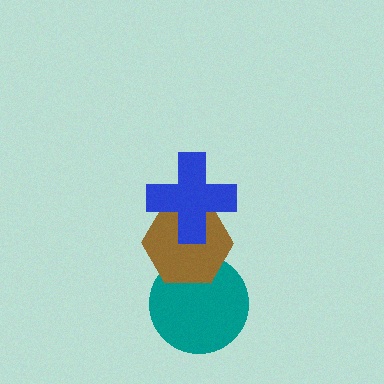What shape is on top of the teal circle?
The brown hexagon is on top of the teal circle.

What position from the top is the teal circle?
The teal circle is 3rd from the top.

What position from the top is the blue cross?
The blue cross is 1st from the top.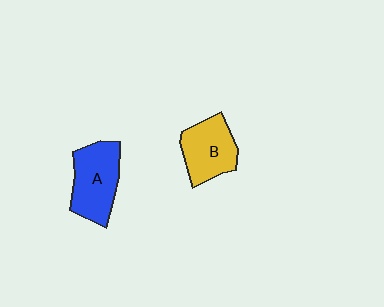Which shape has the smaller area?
Shape B (yellow).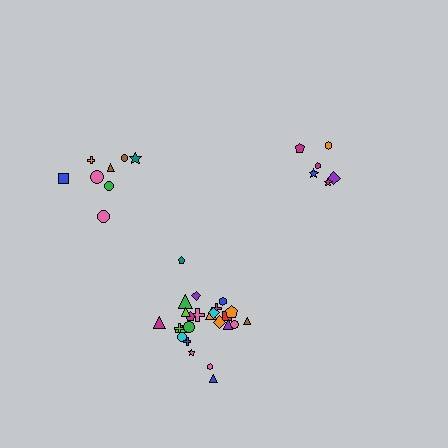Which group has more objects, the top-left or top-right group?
The top-left group.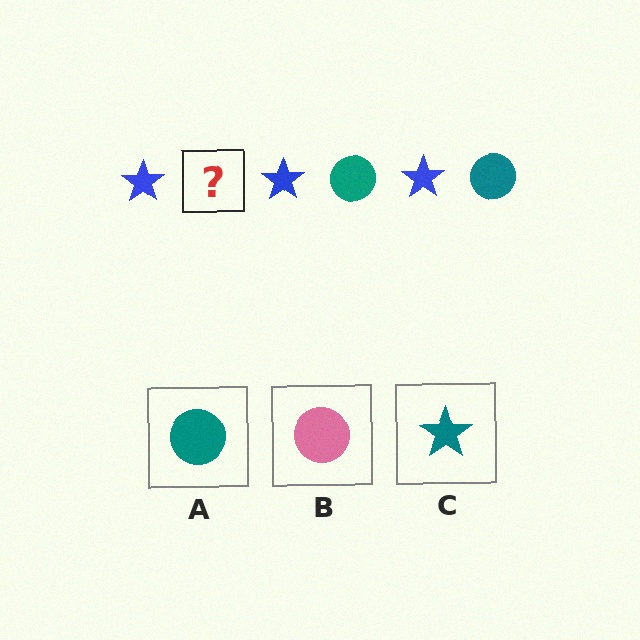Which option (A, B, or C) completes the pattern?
A.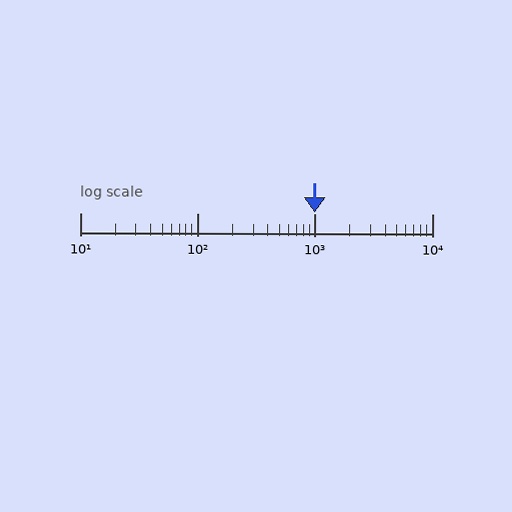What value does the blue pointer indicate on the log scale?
The pointer indicates approximately 1000.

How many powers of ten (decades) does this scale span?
The scale spans 3 decades, from 10 to 10000.